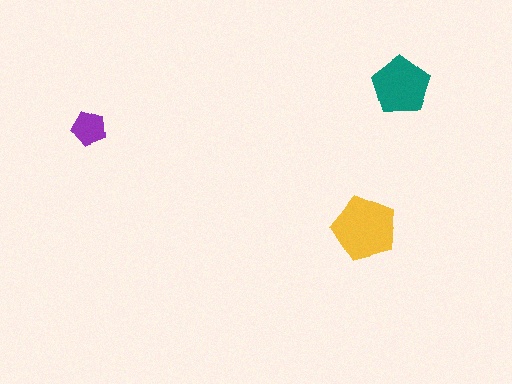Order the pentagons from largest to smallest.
the yellow one, the teal one, the purple one.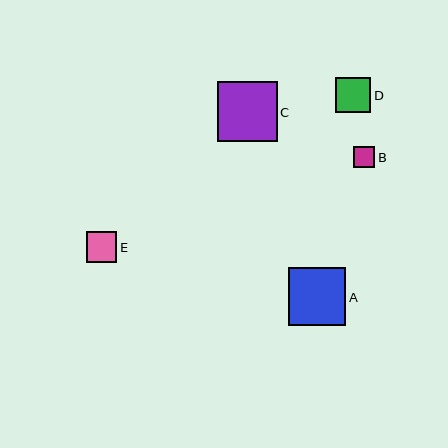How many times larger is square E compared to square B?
Square E is approximately 1.4 times the size of square B.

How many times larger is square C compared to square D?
Square C is approximately 1.7 times the size of square D.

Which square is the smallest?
Square B is the smallest with a size of approximately 21 pixels.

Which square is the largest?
Square C is the largest with a size of approximately 60 pixels.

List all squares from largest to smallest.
From largest to smallest: C, A, D, E, B.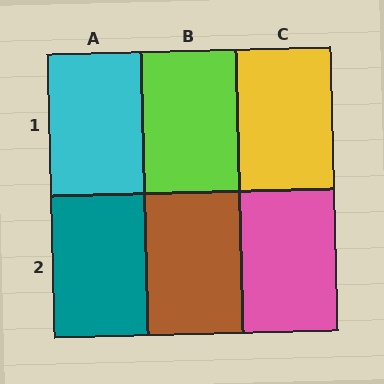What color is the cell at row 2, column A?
Teal.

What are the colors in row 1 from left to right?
Cyan, lime, yellow.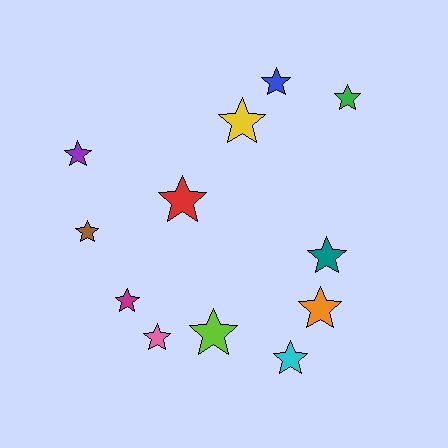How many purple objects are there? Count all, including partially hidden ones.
There is 1 purple object.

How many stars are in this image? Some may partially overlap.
There are 12 stars.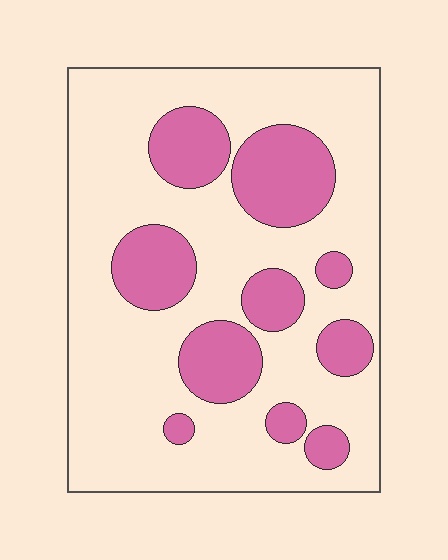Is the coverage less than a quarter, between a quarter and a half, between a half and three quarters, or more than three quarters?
Between a quarter and a half.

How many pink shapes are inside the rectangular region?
10.